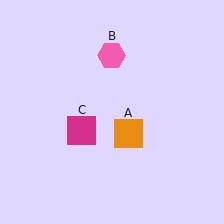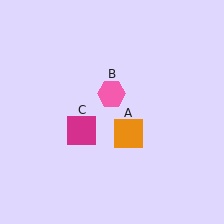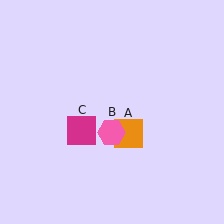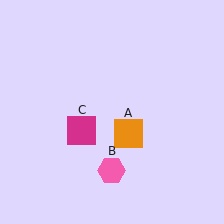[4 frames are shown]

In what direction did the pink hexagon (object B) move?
The pink hexagon (object B) moved down.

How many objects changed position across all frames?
1 object changed position: pink hexagon (object B).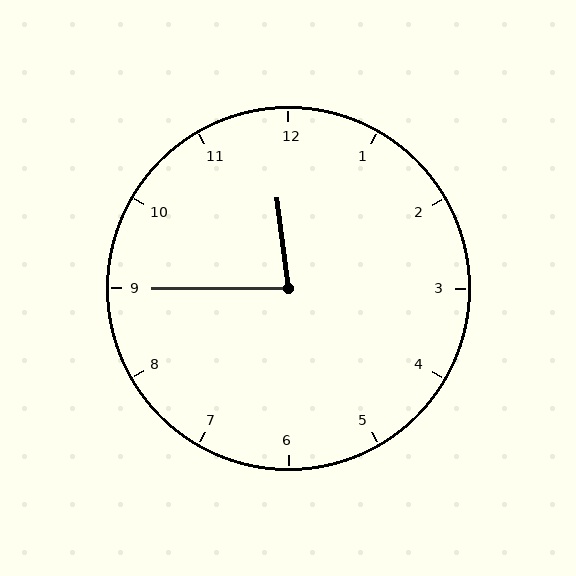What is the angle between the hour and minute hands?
Approximately 82 degrees.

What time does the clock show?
11:45.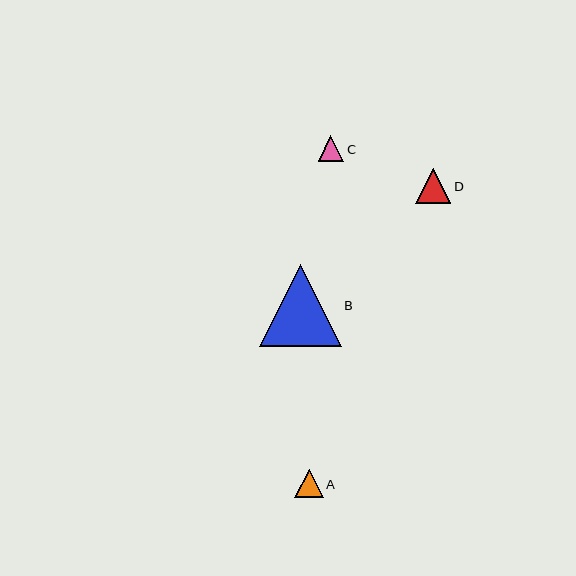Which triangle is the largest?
Triangle B is the largest with a size of approximately 82 pixels.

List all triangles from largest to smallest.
From largest to smallest: B, D, A, C.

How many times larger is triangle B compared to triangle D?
Triangle B is approximately 2.3 times the size of triangle D.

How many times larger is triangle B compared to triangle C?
Triangle B is approximately 3.2 times the size of triangle C.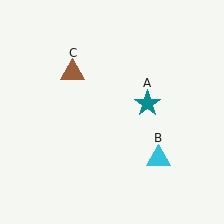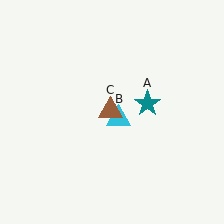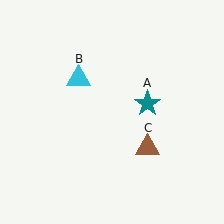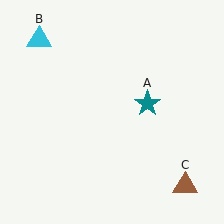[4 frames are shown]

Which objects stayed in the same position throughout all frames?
Teal star (object A) remained stationary.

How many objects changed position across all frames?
2 objects changed position: cyan triangle (object B), brown triangle (object C).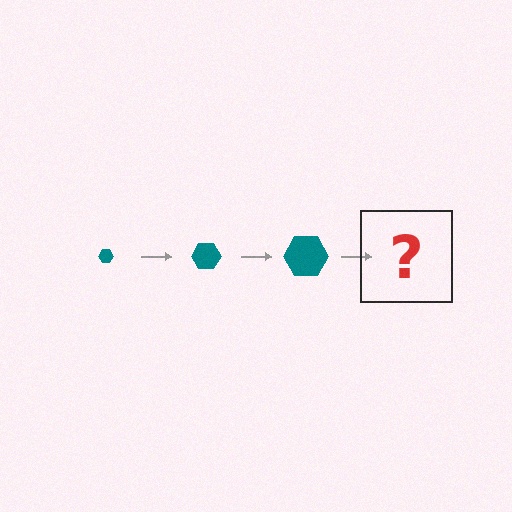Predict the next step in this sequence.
The next step is a teal hexagon, larger than the previous one.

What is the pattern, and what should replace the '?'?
The pattern is that the hexagon gets progressively larger each step. The '?' should be a teal hexagon, larger than the previous one.